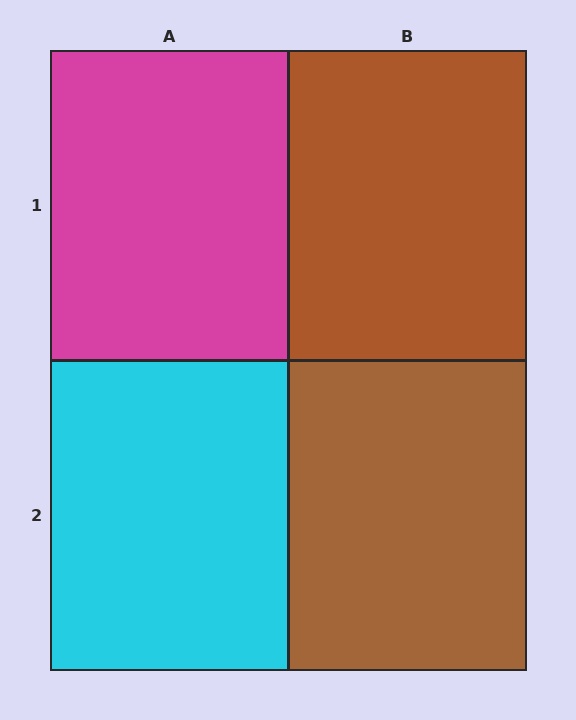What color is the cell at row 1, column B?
Brown.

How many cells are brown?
2 cells are brown.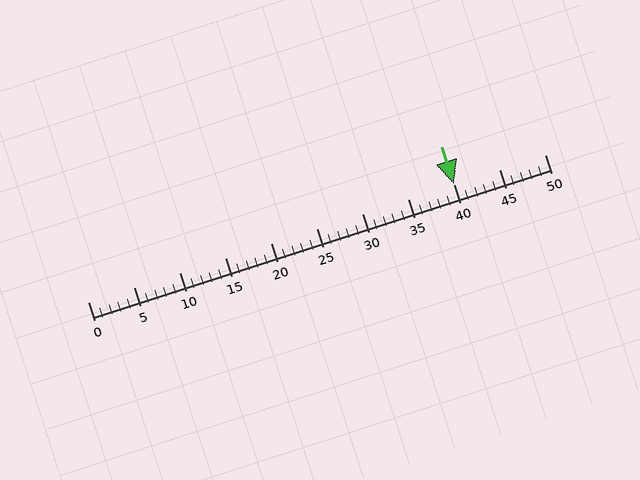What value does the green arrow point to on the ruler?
The green arrow points to approximately 40.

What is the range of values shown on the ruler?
The ruler shows values from 0 to 50.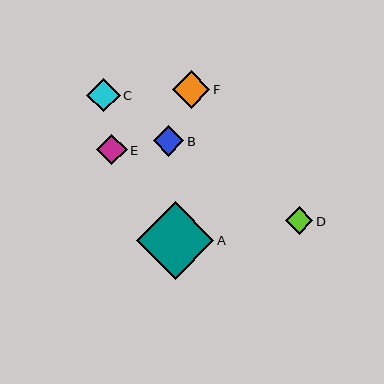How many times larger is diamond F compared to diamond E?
Diamond F is approximately 1.2 times the size of diamond E.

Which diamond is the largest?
Diamond A is the largest with a size of approximately 78 pixels.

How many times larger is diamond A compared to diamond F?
Diamond A is approximately 2.1 times the size of diamond F.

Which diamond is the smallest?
Diamond D is the smallest with a size of approximately 27 pixels.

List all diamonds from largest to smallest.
From largest to smallest: A, F, C, B, E, D.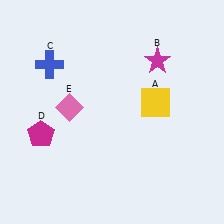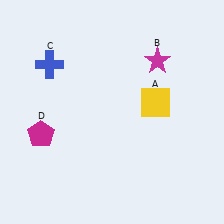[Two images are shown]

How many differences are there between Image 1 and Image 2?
There is 1 difference between the two images.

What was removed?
The pink diamond (E) was removed in Image 2.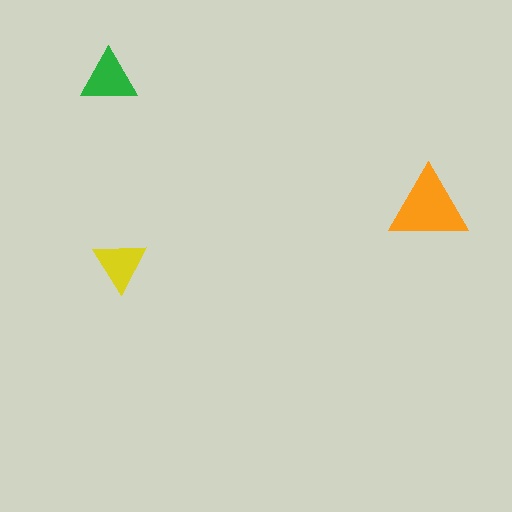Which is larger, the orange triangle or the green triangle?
The orange one.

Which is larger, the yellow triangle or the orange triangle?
The orange one.